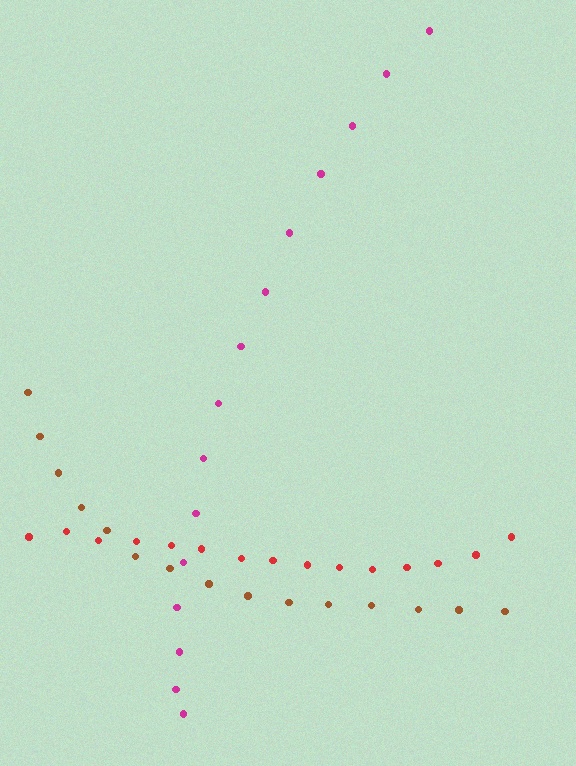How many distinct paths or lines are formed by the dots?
There are 3 distinct paths.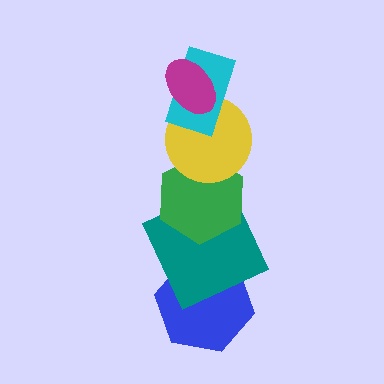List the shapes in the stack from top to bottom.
From top to bottom: the magenta ellipse, the cyan rectangle, the yellow circle, the green hexagon, the teal square, the blue hexagon.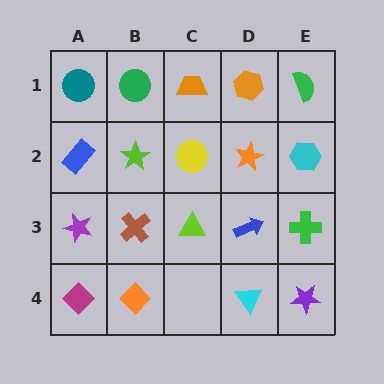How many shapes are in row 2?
5 shapes.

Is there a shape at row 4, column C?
No, that cell is empty.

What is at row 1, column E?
A green semicircle.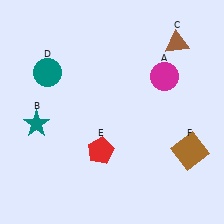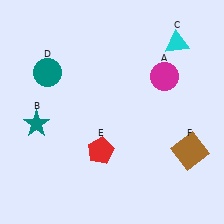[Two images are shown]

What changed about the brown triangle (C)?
In Image 1, C is brown. In Image 2, it changed to cyan.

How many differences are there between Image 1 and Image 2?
There is 1 difference between the two images.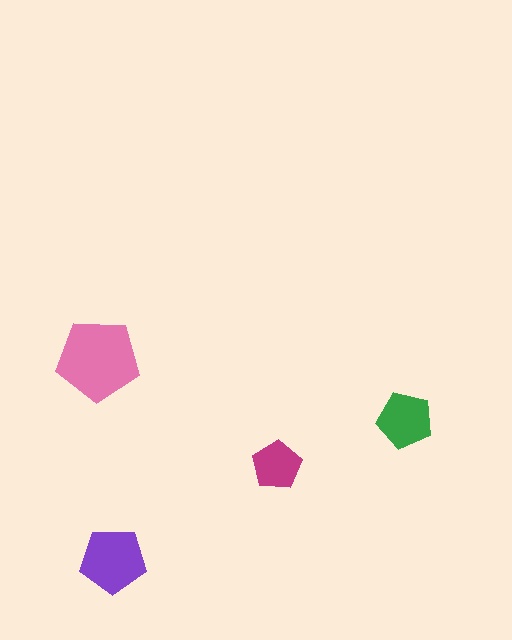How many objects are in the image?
There are 4 objects in the image.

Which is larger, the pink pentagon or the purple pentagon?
The pink one.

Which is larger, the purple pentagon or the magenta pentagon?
The purple one.